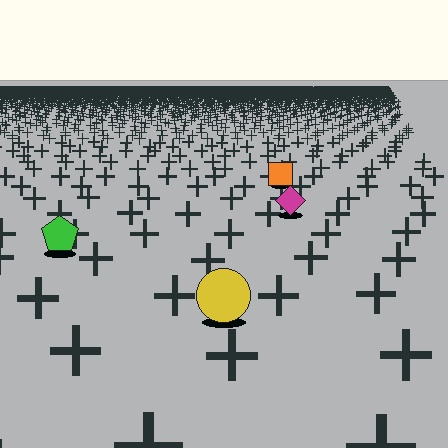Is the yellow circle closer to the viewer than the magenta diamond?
Yes. The yellow circle is closer — you can tell from the texture gradient: the ground texture is coarser near it.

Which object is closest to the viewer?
The yellow circle is closest. The texture marks near it are larger and more spread out.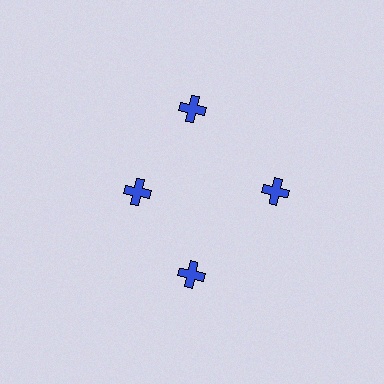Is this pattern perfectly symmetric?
No. The 4 blue crosses are arranged in a ring, but one element near the 9 o'clock position is pulled inward toward the center, breaking the 4-fold rotational symmetry.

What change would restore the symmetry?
The symmetry would be restored by moving it outward, back onto the ring so that all 4 crosses sit at equal angles and equal distance from the center.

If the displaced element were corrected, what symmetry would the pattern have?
It would have 4-fold rotational symmetry — the pattern would map onto itself every 90 degrees.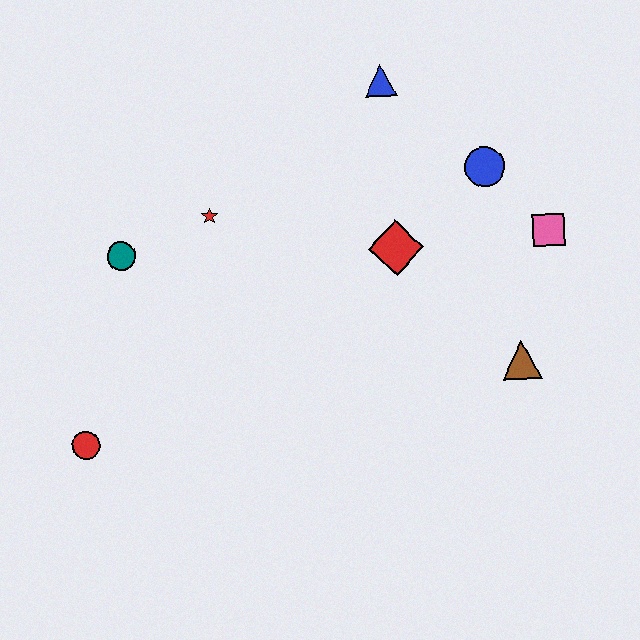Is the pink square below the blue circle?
Yes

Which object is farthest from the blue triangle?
The red circle is farthest from the blue triangle.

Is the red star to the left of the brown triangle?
Yes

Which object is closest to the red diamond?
The blue circle is closest to the red diamond.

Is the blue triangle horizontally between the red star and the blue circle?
Yes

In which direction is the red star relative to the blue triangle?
The red star is to the left of the blue triangle.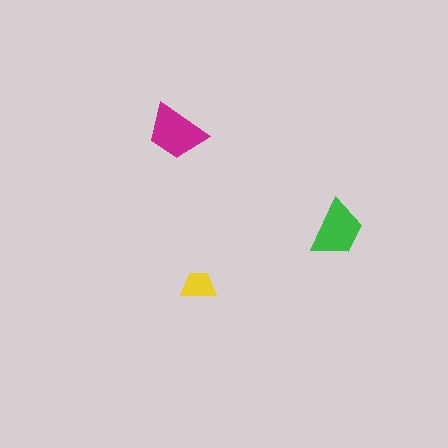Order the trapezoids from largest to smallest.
the magenta one, the green one, the yellow one.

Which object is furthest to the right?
The green trapezoid is rightmost.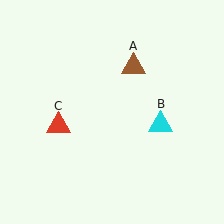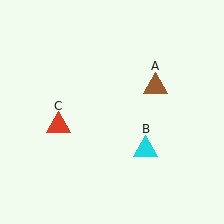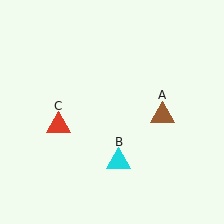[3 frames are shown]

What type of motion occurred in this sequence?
The brown triangle (object A), cyan triangle (object B) rotated clockwise around the center of the scene.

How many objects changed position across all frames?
2 objects changed position: brown triangle (object A), cyan triangle (object B).